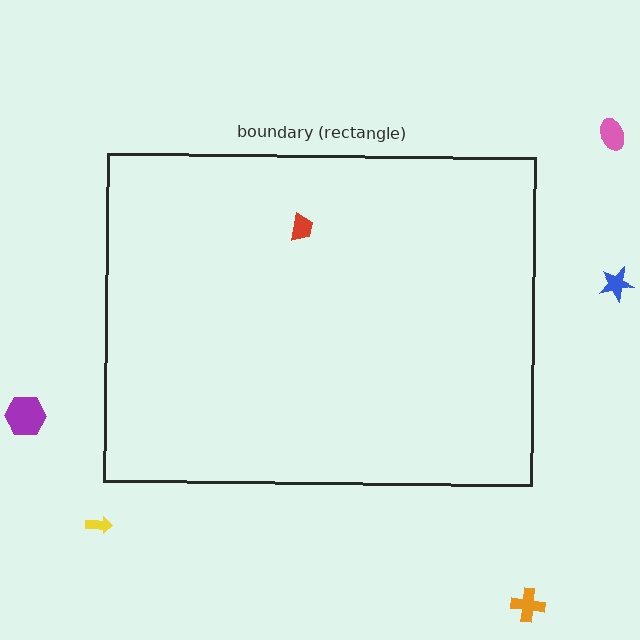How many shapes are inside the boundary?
1 inside, 5 outside.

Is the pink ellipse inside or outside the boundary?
Outside.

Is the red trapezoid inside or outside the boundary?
Inside.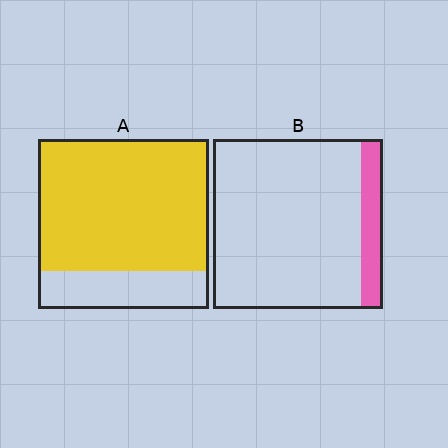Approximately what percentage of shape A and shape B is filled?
A is approximately 80% and B is approximately 15%.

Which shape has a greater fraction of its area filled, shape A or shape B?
Shape A.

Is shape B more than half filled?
No.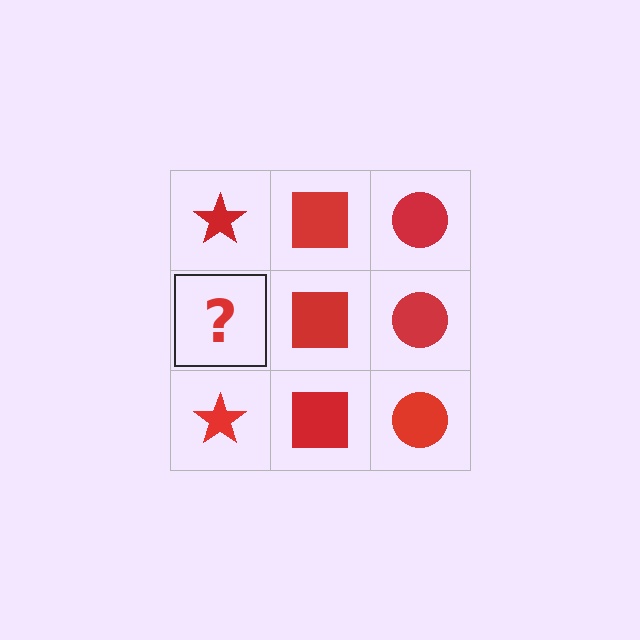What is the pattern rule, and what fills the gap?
The rule is that each column has a consistent shape. The gap should be filled with a red star.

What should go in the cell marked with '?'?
The missing cell should contain a red star.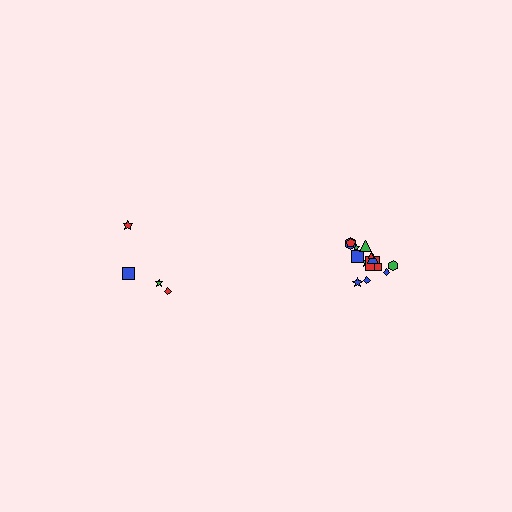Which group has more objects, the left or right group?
The right group.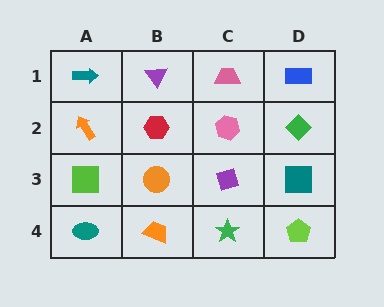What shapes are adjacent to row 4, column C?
A purple diamond (row 3, column C), an orange trapezoid (row 4, column B), a lime pentagon (row 4, column D).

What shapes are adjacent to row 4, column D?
A teal square (row 3, column D), a green star (row 4, column C).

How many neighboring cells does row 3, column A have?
3.